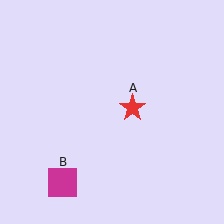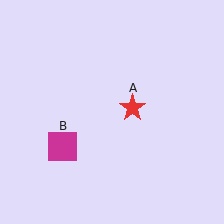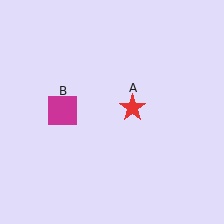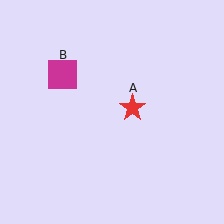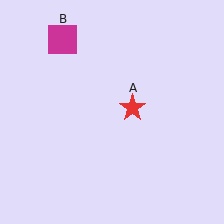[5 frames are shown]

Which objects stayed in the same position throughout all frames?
Red star (object A) remained stationary.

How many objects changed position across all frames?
1 object changed position: magenta square (object B).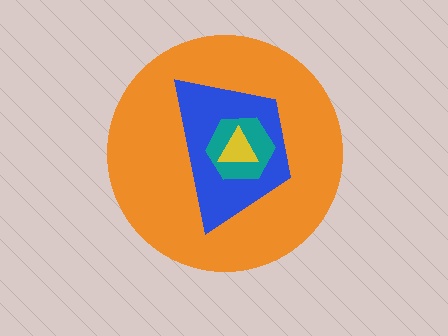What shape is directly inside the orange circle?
The blue trapezoid.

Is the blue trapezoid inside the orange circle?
Yes.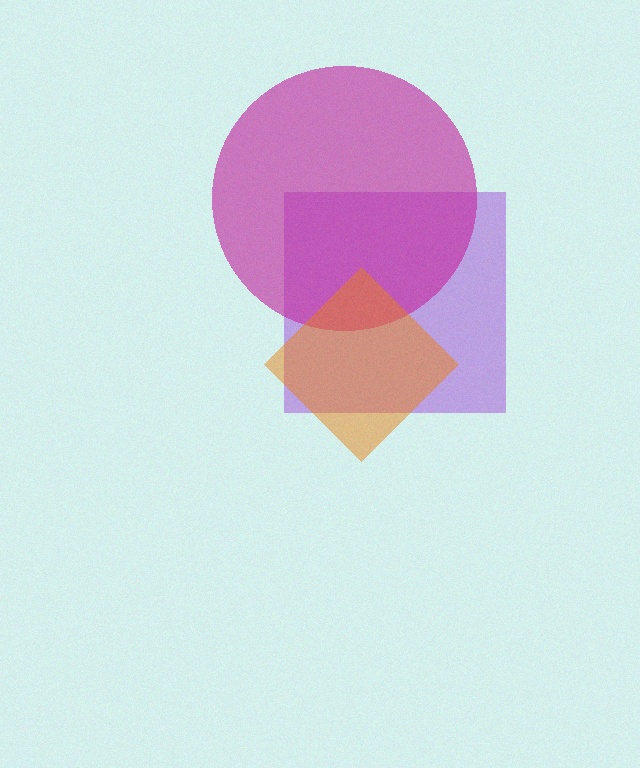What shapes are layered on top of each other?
The layered shapes are: a purple square, a magenta circle, an orange diamond.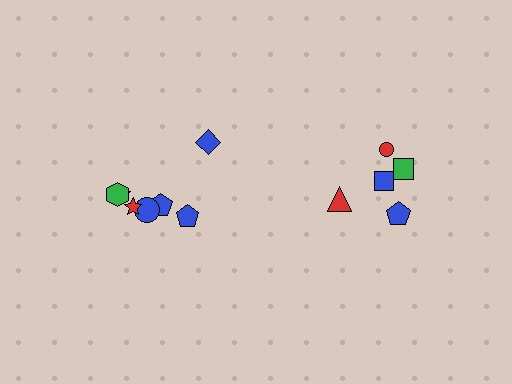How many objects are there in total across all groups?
There are 12 objects.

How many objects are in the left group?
There are 7 objects.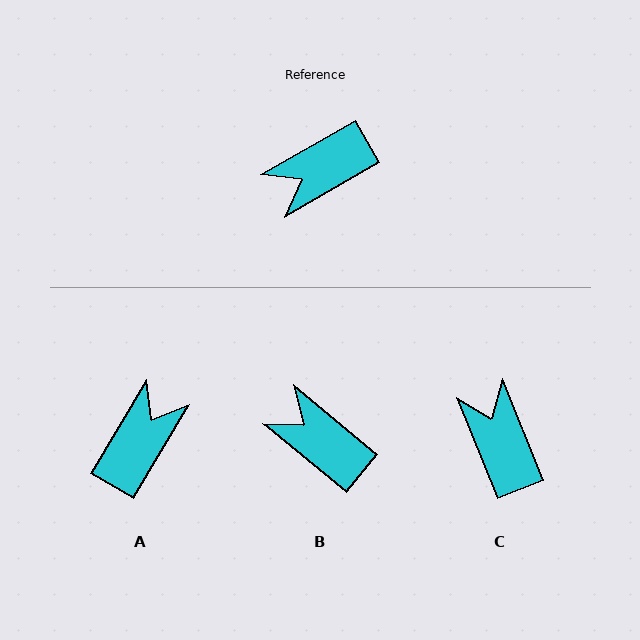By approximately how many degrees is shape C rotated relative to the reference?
Approximately 98 degrees clockwise.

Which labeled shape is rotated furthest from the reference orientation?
A, about 151 degrees away.